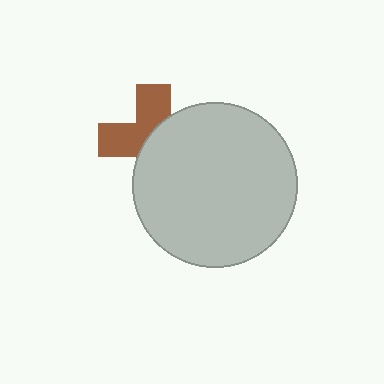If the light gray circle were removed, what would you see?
You would see the complete brown cross.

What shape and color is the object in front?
The object in front is a light gray circle.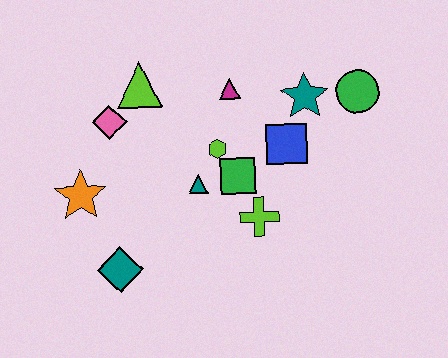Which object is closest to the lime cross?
The green square is closest to the lime cross.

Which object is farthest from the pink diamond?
The green circle is farthest from the pink diamond.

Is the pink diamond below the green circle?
Yes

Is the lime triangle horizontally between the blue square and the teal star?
No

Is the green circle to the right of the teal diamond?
Yes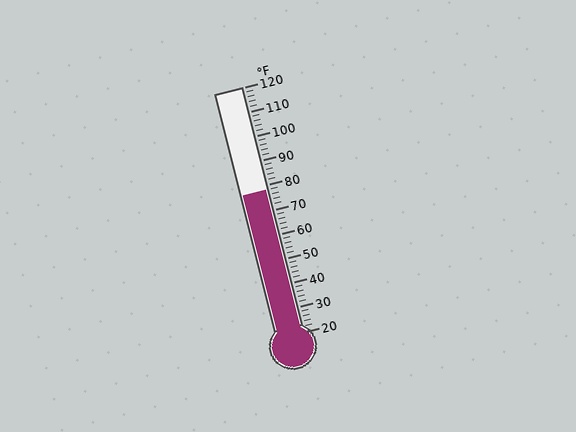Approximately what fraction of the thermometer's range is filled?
The thermometer is filled to approximately 60% of its range.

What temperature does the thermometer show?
The thermometer shows approximately 78°F.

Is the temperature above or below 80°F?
The temperature is below 80°F.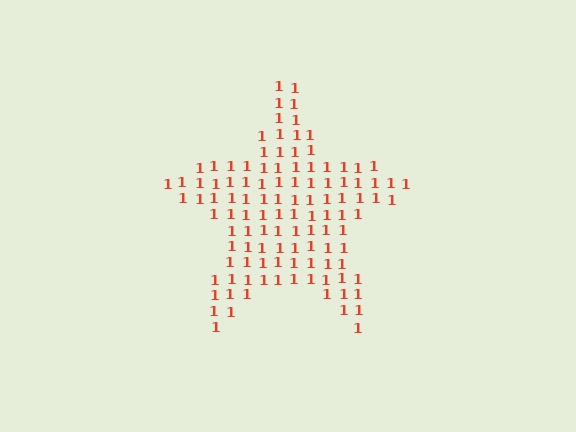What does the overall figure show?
The overall figure shows a star.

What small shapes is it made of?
It is made of small digit 1's.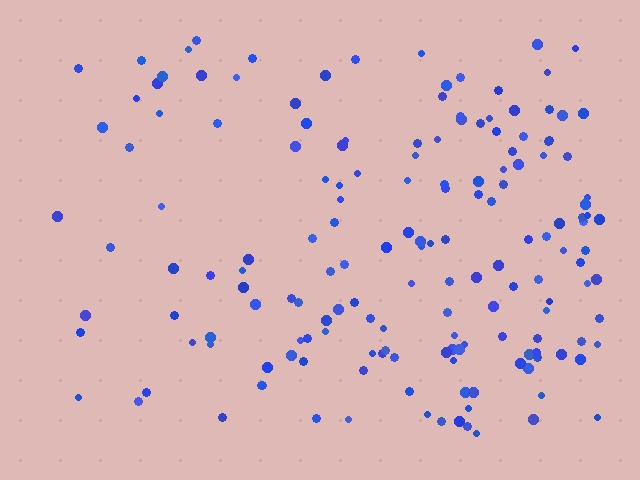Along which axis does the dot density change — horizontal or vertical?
Horizontal.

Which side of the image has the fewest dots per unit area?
The left.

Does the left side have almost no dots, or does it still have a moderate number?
Still a moderate number, just noticeably fewer than the right.